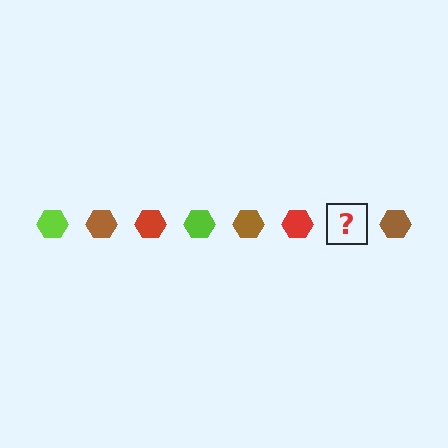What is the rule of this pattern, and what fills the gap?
The rule is that the pattern cycles through lime, brown, red hexagons. The gap should be filled with a lime hexagon.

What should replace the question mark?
The question mark should be replaced with a lime hexagon.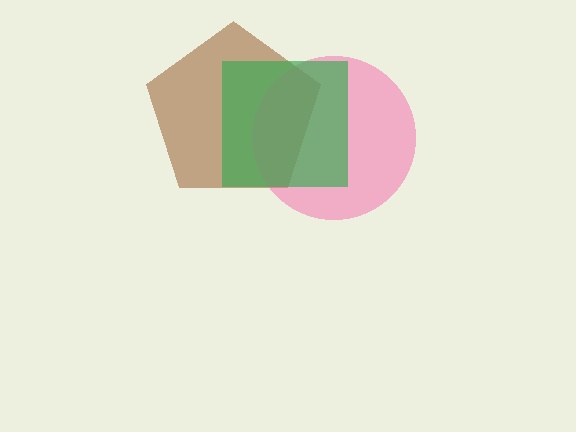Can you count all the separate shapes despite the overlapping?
Yes, there are 3 separate shapes.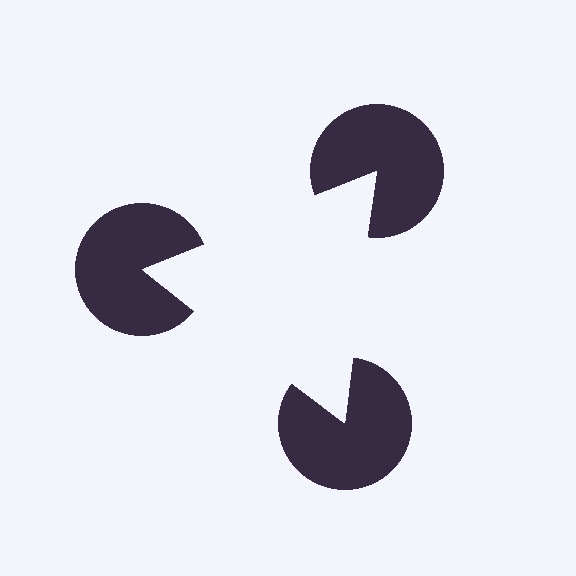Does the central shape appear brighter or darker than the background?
It typically appears slightly brighter than the background, even though no actual brightness change is drawn.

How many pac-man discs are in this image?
There are 3 — one at each vertex of the illusory triangle.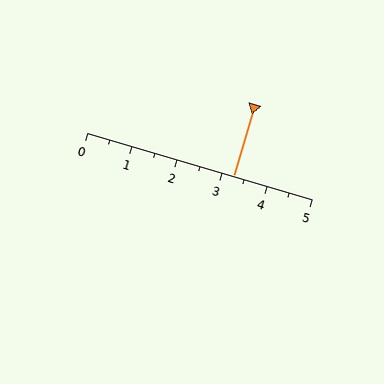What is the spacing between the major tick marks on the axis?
The major ticks are spaced 1 apart.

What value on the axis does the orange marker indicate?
The marker indicates approximately 3.2.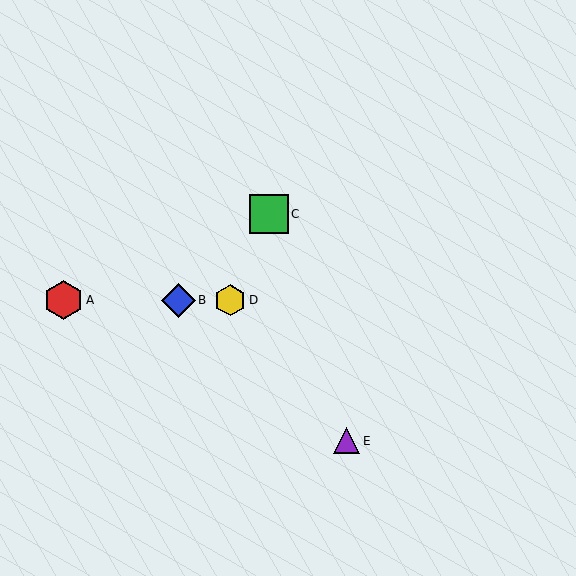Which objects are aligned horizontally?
Objects A, B, D are aligned horizontally.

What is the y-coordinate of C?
Object C is at y≈214.